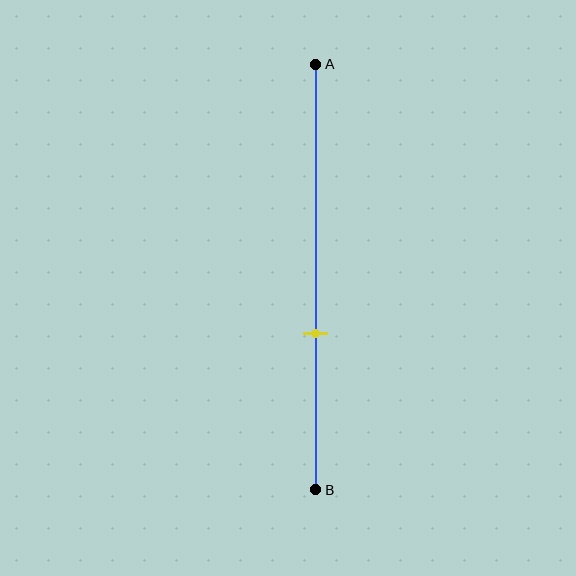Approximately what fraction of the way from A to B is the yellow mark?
The yellow mark is approximately 65% of the way from A to B.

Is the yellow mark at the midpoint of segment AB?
No, the mark is at about 65% from A, not at the 50% midpoint.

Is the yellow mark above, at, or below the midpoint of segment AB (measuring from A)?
The yellow mark is below the midpoint of segment AB.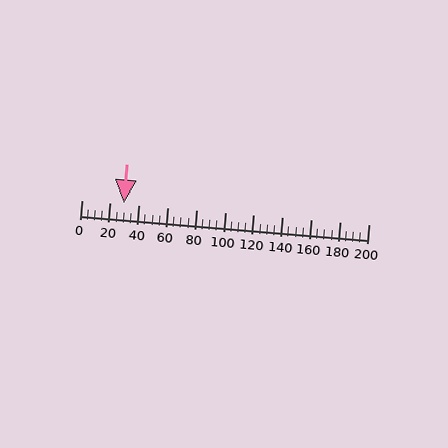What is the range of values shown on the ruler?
The ruler shows values from 0 to 200.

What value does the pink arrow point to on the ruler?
The pink arrow points to approximately 30.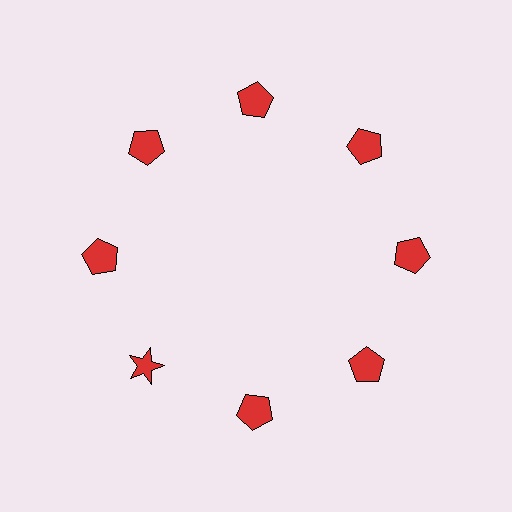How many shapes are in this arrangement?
There are 8 shapes arranged in a ring pattern.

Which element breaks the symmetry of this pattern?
The red star at roughly the 8 o'clock position breaks the symmetry. All other shapes are red pentagons.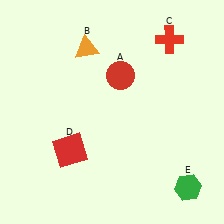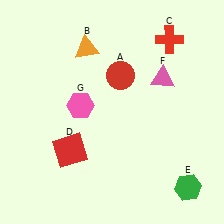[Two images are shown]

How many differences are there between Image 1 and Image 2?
There are 2 differences between the two images.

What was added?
A pink triangle (F), a pink hexagon (G) were added in Image 2.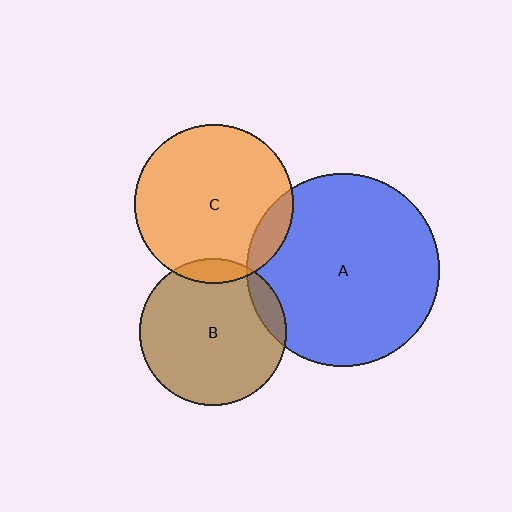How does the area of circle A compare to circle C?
Approximately 1.5 times.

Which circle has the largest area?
Circle A (blue).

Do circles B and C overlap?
Yes.